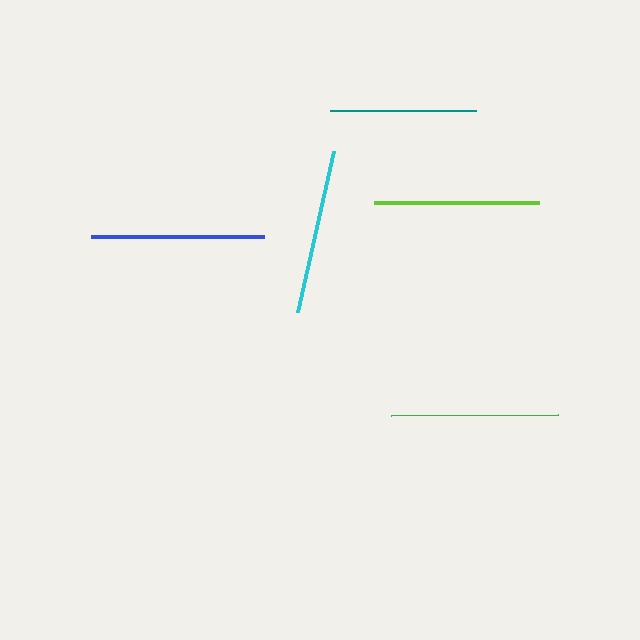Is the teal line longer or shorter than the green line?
The green line is longer than the teal line.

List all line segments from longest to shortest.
From longest to shortest: blue, green, lime, cyan, teal.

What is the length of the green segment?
The green segment is approximately 167 pixels long.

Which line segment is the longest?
The blue line is the longest at approximately 173 pixels.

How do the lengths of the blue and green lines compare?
The blue and green lines are approximately the same length.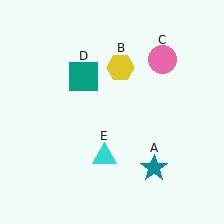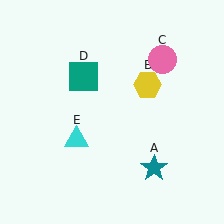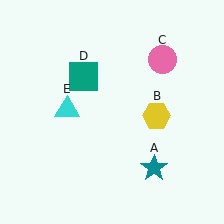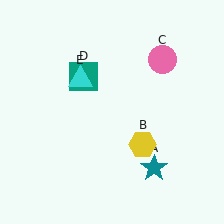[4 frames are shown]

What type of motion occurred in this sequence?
The yellow hexagon (object B), cyan triangle (object E) rotated clockwise around the center of the scene.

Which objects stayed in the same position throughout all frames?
Teal star (object A) and pink circle (object C) and teal square (object D) remained stationary.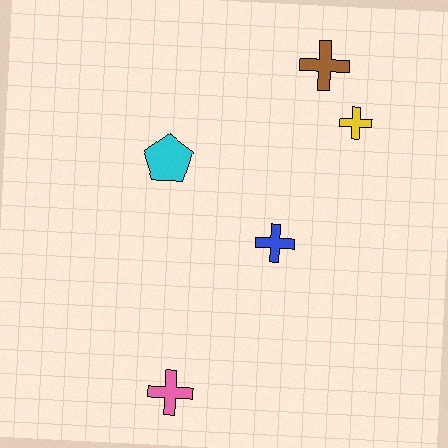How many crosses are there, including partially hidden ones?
There are 4 crosses.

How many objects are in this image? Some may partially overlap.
There are 5 objects.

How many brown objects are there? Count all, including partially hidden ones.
There is 1 brown object.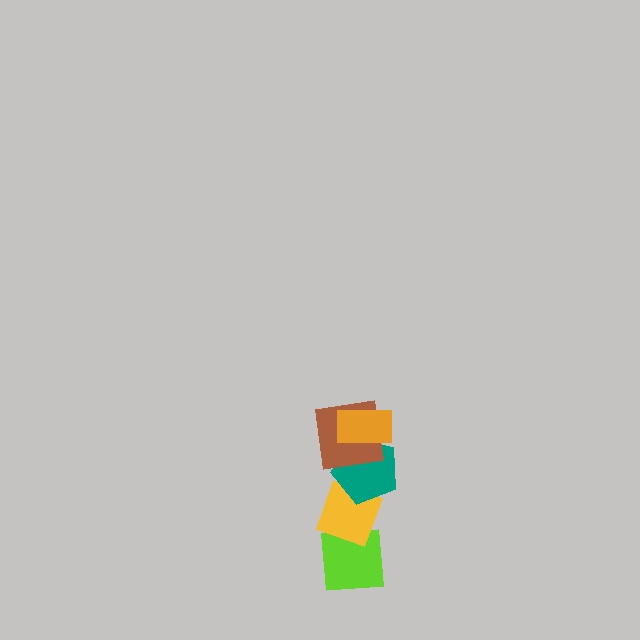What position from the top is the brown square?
The brown square is 2nd from the top.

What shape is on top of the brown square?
The orange rectangle is on top of the brown square.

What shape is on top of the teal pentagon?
The brown square is on top of the teal pentagon.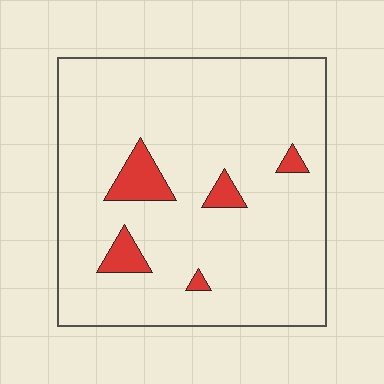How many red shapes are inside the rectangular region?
5.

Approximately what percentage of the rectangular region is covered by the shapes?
Approximately 10%.